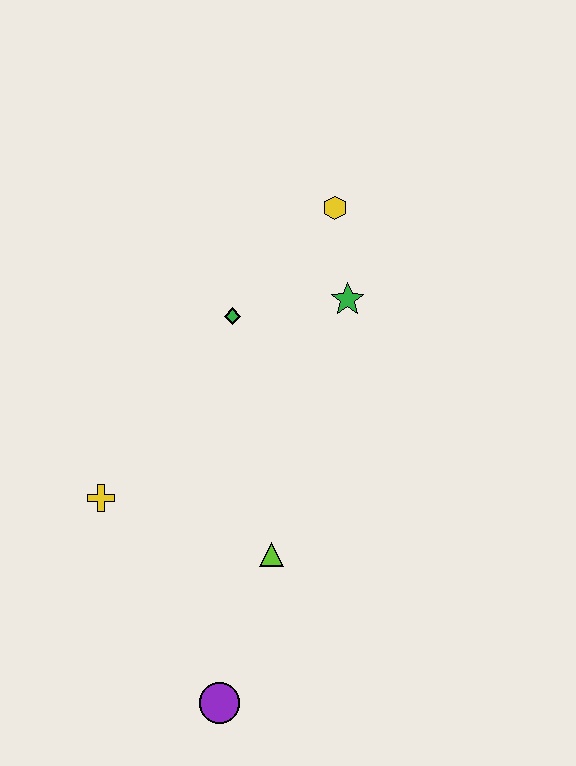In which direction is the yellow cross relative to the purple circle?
The yellow cross is above the purple circle.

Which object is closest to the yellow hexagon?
The green star is closest to the yellow hexagon.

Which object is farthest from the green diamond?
The purple circle is farthest from the green diamond.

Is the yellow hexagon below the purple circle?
No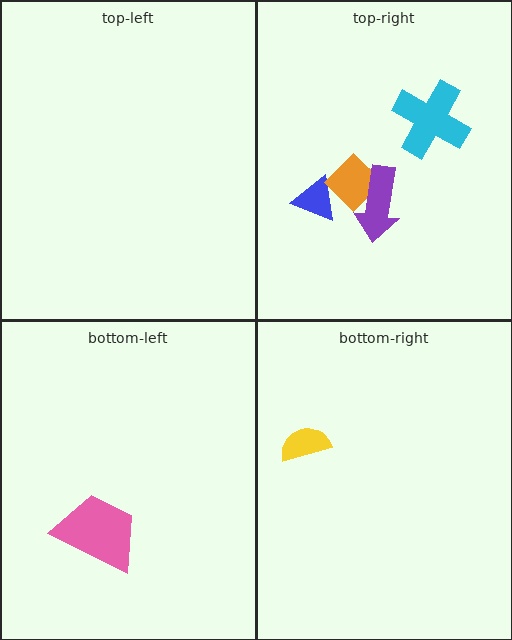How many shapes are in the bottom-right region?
1.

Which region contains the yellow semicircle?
The bottom-right region.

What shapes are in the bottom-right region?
The yellow semicircle.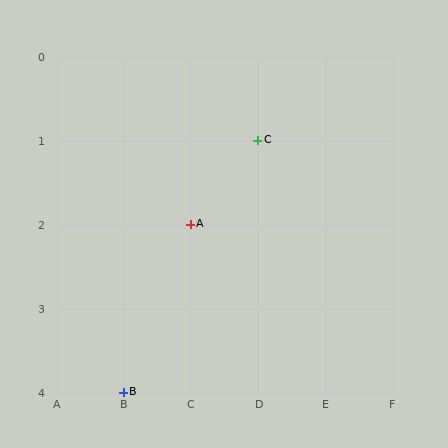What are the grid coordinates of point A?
Point A is at grid coordinates (C, 2).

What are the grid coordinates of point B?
Point B is at grid coordinates (B, 4).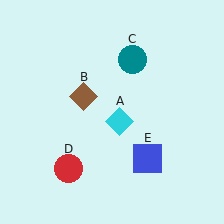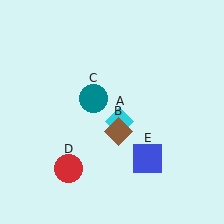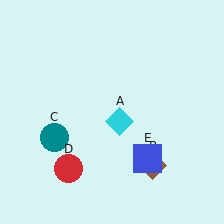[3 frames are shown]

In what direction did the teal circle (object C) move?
The teal circle (object C) moved down and to the left.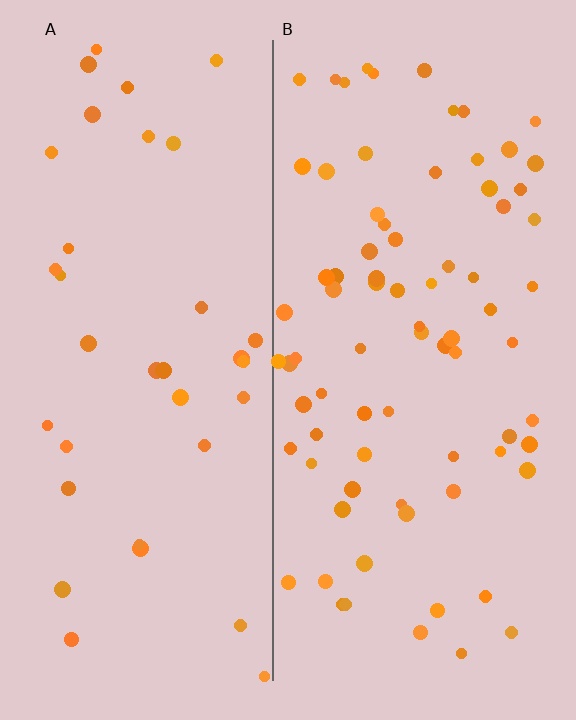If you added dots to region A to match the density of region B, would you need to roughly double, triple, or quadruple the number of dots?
Approximately double.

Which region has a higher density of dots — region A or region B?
B (the right).